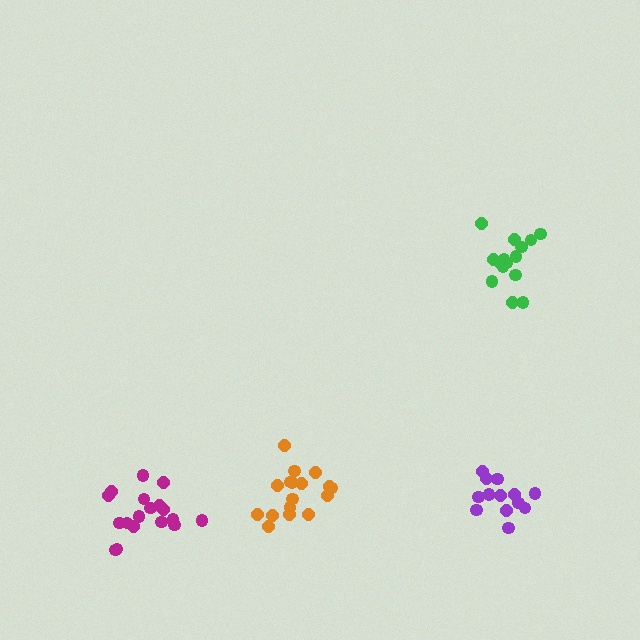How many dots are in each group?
Group 1: 17 dots, Group 2: 13 dots, Group 3: 18 dots, Group 4: 16 dots (64 total).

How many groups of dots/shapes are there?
There are 4 groups.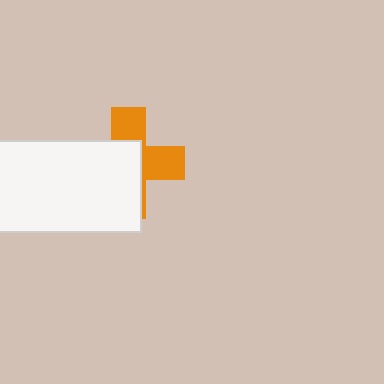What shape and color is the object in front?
The object in front is a white rectangle.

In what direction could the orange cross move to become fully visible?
The orange cross could move toward the upper-right. That would shift it out from behind the white rectangle entirely.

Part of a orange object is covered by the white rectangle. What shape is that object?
It is a cross.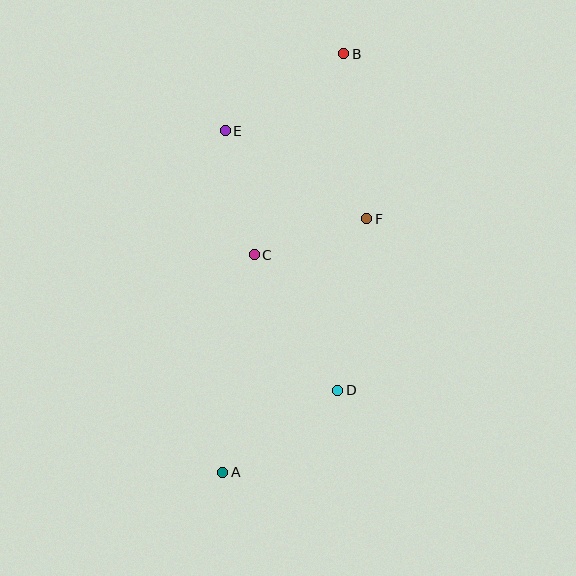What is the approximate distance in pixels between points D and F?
The distance between D and F is approximately 174 pixels.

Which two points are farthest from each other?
Points A and B are farthest from each other.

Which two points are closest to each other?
Points C and F are closest to each other.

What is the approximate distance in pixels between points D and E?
The distance between D and E is approximately 283 pixels.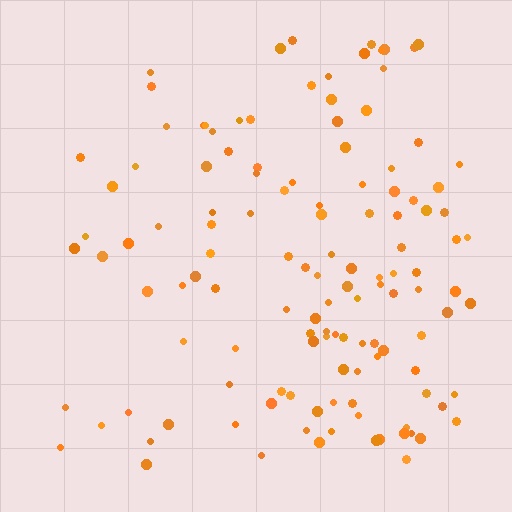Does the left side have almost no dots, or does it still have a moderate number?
Still a moderate number, just noticeably fewer than the right.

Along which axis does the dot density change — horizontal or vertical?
Horizontal.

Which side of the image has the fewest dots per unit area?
The left.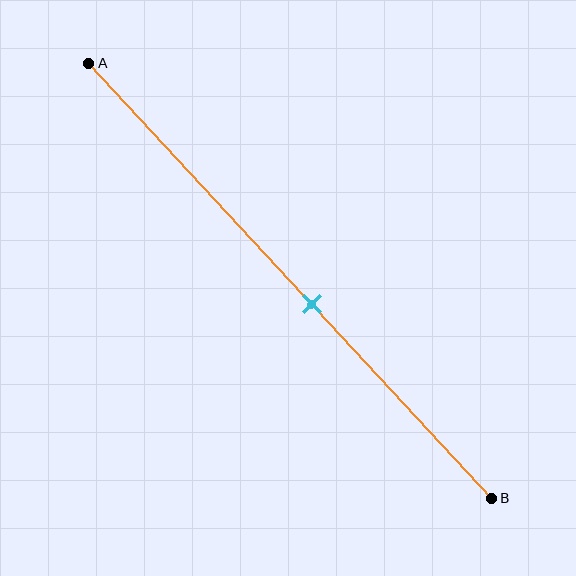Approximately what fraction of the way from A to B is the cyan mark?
The cyan mark is approximately 55% of the way from A to B.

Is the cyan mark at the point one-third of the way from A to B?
No, the mark is at about 55% from A, not at the 33% one-third point.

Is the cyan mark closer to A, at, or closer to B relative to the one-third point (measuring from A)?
The cyan mark is closer to point B than the one-third point of segment AB.